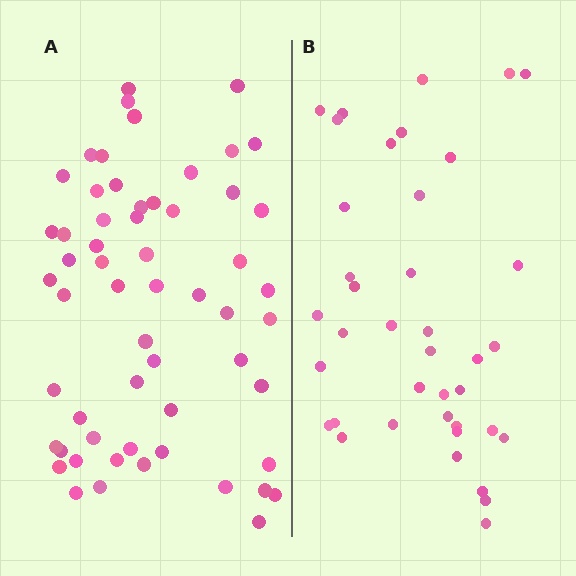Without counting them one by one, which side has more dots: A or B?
Region A (the left region) has more dots.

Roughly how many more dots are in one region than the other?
Region A has approximately 20 more dots than region B.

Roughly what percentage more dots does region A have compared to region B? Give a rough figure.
About 50% more.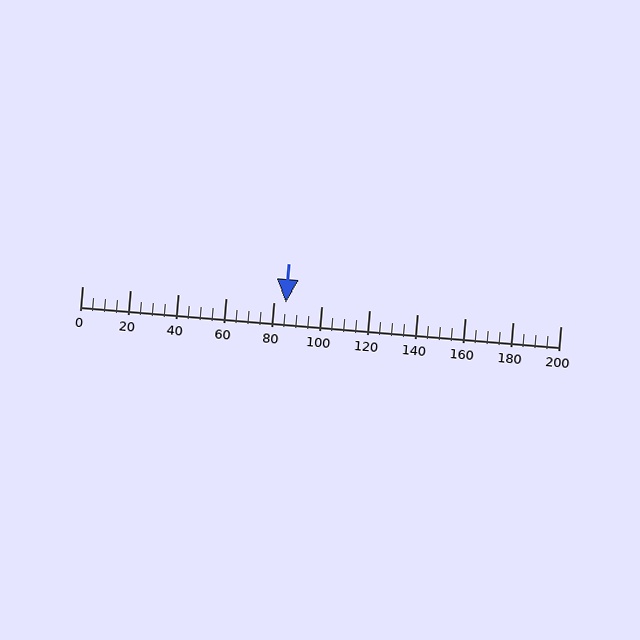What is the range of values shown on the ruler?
The ruler shows values from 0 to 200.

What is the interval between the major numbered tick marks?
The major tick marks are spaced 20 units apart.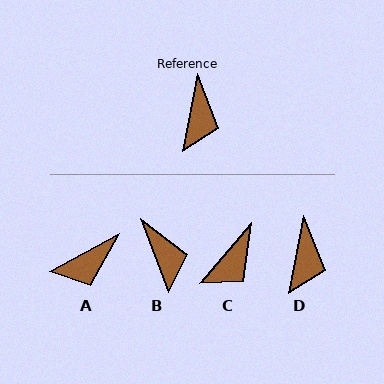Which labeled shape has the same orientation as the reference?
D.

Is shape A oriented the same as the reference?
No, it is off by about 50 degrees.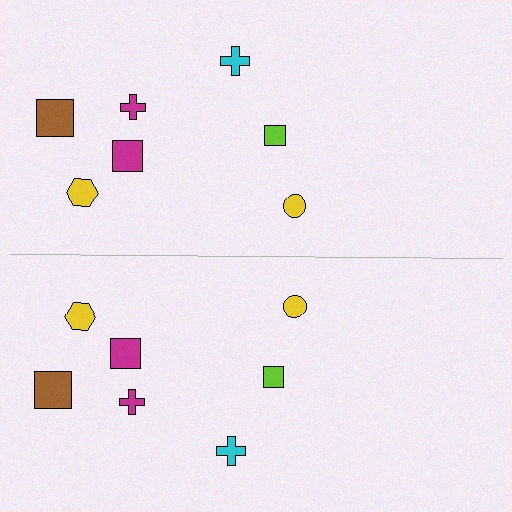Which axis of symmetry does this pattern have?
The pattern has a horizontal axis of symmetry running through the center of the image.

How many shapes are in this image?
There are 14 shapes in this image.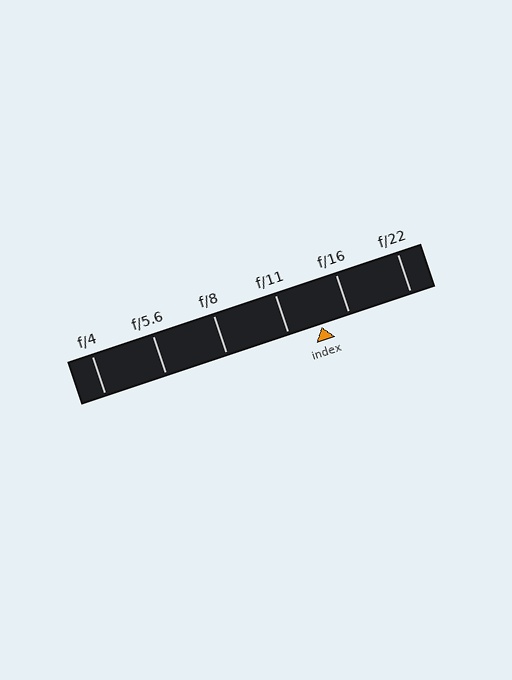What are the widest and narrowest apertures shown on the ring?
The widest aperture shown is f/4 and the narrowest is f/22.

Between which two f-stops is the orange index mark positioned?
The index mark is between f/11 and f/16.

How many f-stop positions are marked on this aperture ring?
There are 6 f-stop positions marked.